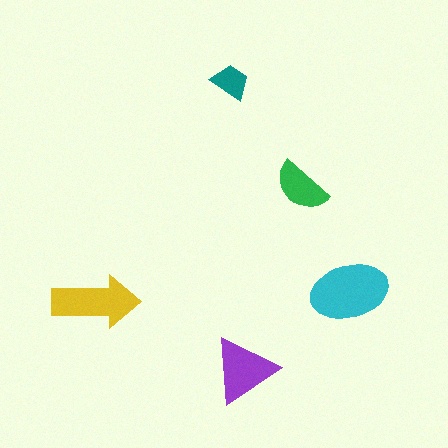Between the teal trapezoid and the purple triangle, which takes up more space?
The purple triangle.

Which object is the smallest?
The teal trapezoid.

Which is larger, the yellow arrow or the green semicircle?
The yellow arrow.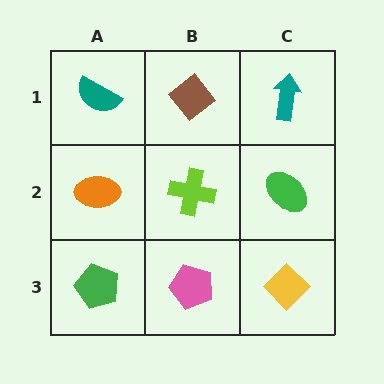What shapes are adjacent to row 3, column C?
A green ellipse (row 2, column C), a pink pentagon (row 3, column B).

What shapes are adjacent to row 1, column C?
A green ellipse (row 2, column C), a brown diamond (row 1, column B).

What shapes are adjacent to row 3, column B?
A lime cross (row 2, column B), a green pentagon (row 3, column A), a yellow diamond (row 3, column C).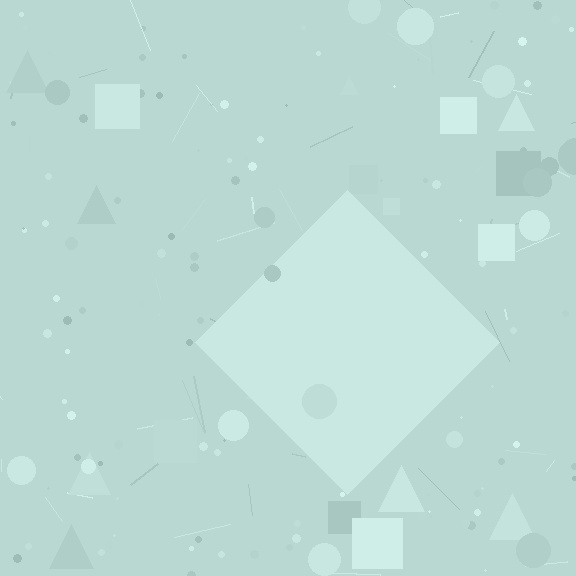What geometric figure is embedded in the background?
A diamond is embedded in the background.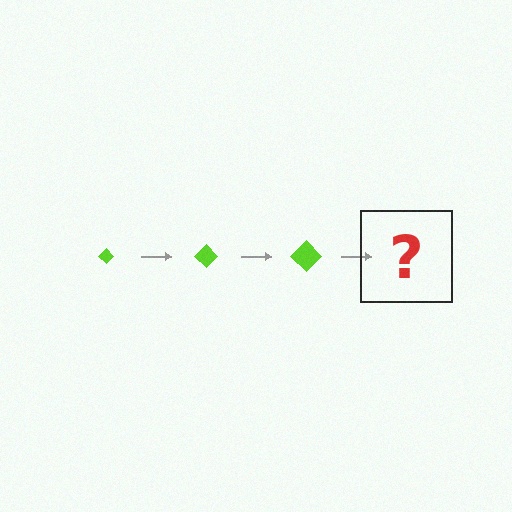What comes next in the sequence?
The next element should be a lime diamond, larger than the previous one.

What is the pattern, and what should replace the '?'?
The pattern is that the diamond gets progressively larger each step. The '?' should be a lime diamond, larger than the previous one.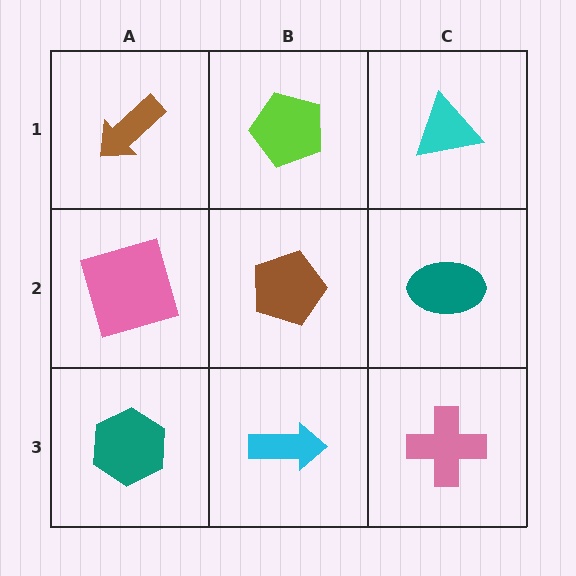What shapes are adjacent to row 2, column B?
A lime pentagon (row 1, column B), a cyan arrow (row 3, column B), a pink square (row 2, column A), a teal ellipse (row 2, column C).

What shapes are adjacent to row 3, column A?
A pink square (row 2, column A), a cyan arrow (row 3, column B).